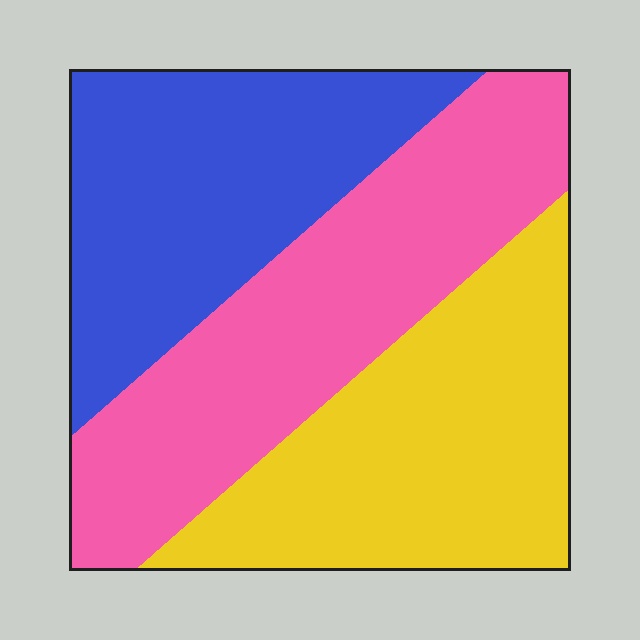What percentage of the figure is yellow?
Yellow covers roughly 35% of the figure.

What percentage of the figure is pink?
Pink takes up about three eighths (3/8) of the figure.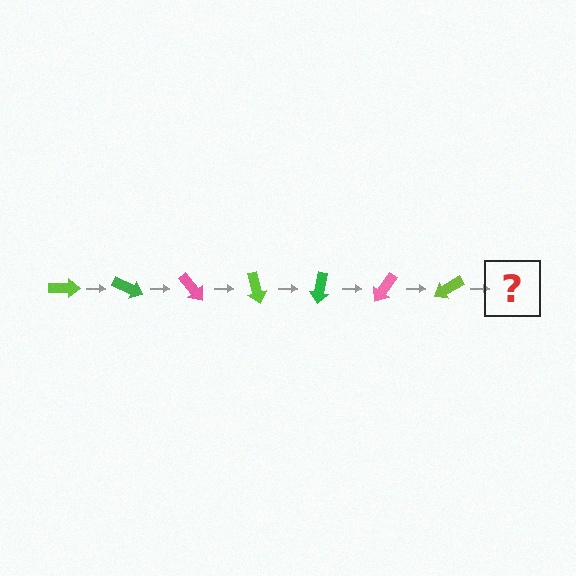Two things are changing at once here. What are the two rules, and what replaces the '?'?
The two rules are that it rotates 25 degrees each step and the color cycles through lime, green, and pink. The '?' should be a green arrow, rotated 175 degrees from the start.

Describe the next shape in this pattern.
It should be a green arrow, rotated 175 degrees from the start.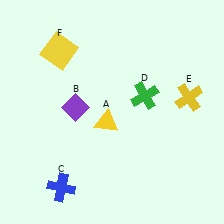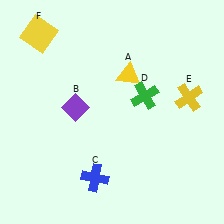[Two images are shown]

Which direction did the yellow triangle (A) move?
The yellow triangle (A) moved up.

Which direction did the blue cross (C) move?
The blue cross (C) moved right.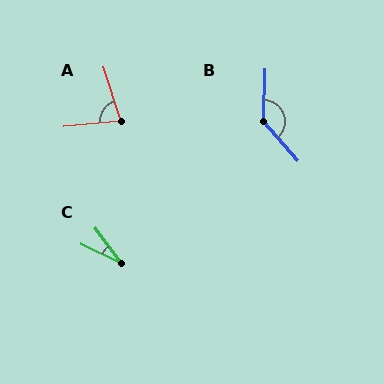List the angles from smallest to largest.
C (28°), A (77°), B (137°).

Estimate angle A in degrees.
Approximately 77 degrees.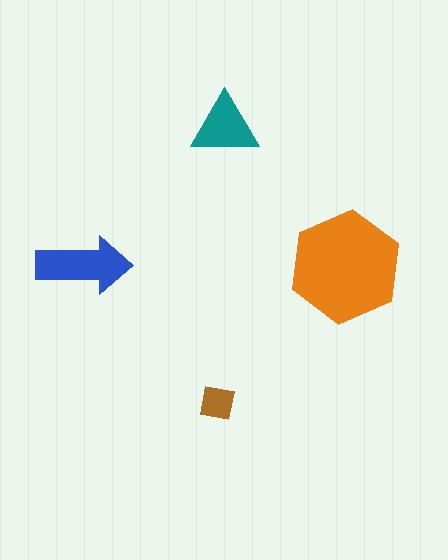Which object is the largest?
The orange hexagon.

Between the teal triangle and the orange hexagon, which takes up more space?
The orange hexagon.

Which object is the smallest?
The brown square.